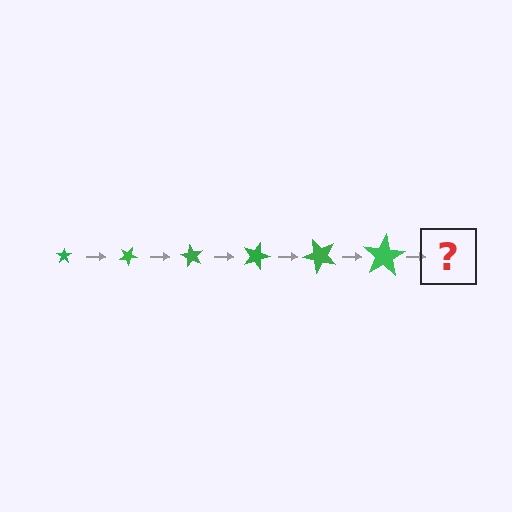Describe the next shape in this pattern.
It should be a star, larger than the previous one and rotated 180 degrees from the start.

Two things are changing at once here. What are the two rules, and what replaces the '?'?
The two rules are that the star grows larger each step and it rotates 30 degrees each step. The '?' should be a star, larger than the previous one and rotated 180 degrees from the start.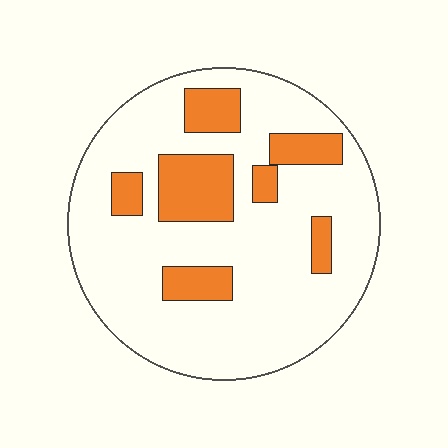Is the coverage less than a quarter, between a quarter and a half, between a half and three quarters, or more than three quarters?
Less than a quarter.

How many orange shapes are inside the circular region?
7.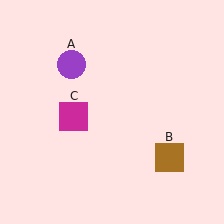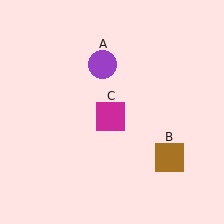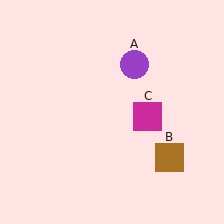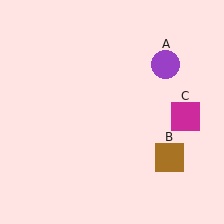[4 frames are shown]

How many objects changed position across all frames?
2 objects changed position: purple circle (object A), magenta square (object C).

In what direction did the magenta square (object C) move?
The magenta square (object C) moved right.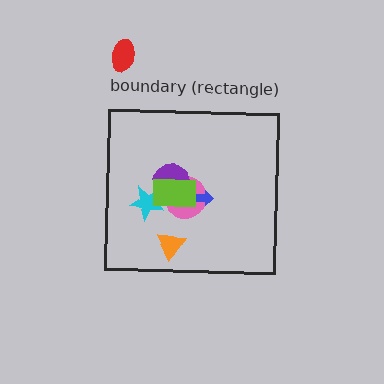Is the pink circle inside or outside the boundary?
Inside.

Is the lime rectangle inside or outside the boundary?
Inside.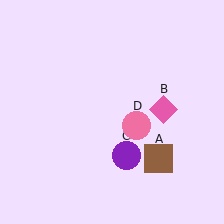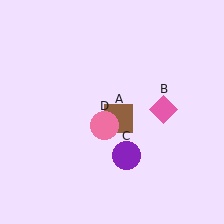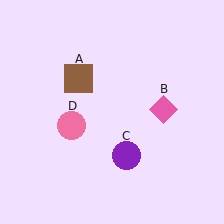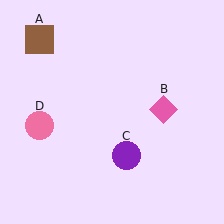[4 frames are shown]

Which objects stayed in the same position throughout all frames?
Pink diamond (object B) and purple circle (object C) remained stationary.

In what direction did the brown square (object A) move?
The brown square (object A) moved up and to the left.